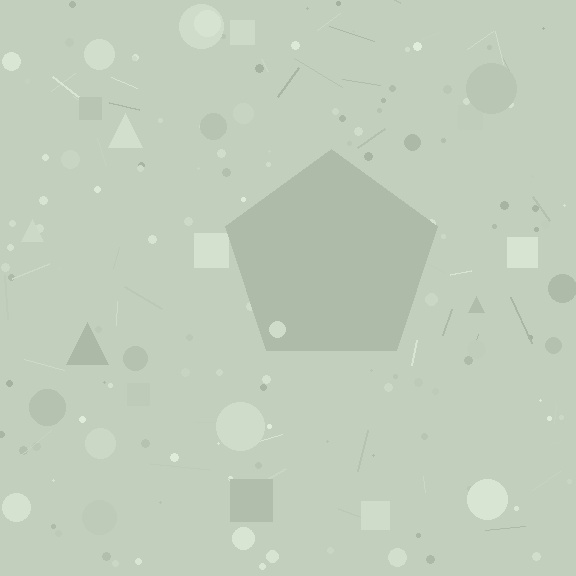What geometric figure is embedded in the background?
A pentagon is embedded in the background.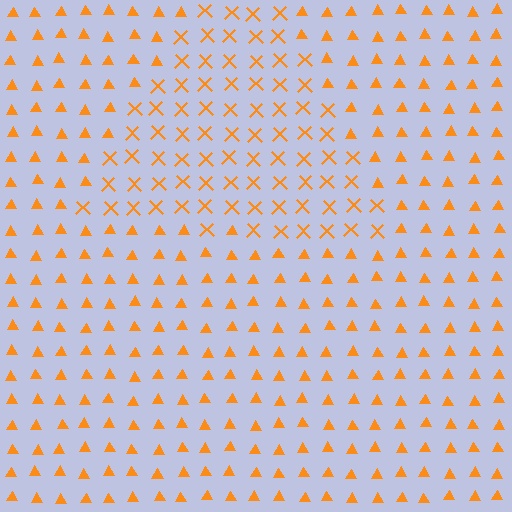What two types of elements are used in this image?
The image uses X marks inside the triangle region and triangles outside it.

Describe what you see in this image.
The image is filled with small orange elements arranged in a uniform grid. A triangle-shaped region contains X marks, while the surrounding area contains triangles. The boundary is defined purely by the change in element shape.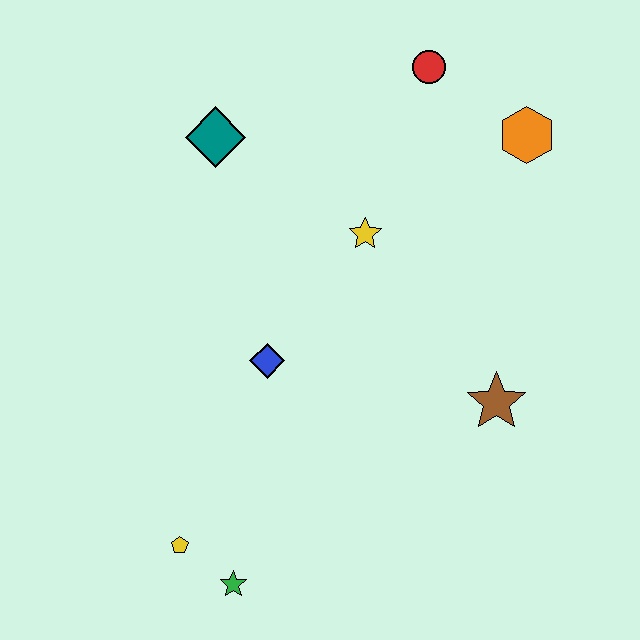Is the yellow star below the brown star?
No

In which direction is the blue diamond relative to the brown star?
The blue diamond is to the left of the brown star.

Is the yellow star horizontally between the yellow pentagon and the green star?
No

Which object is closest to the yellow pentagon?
The green star is closest to the yellow pentagon.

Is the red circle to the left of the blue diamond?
No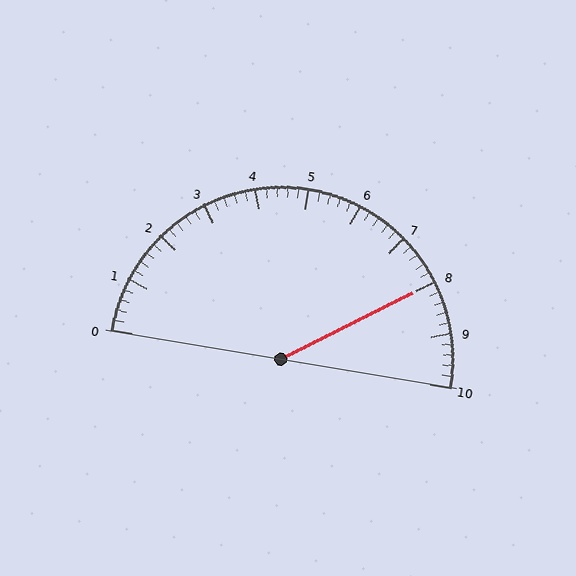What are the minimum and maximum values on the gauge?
The gauge ranges from 0 to 10.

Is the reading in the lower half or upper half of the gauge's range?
The reading is in the upper half of the range (0 to 10).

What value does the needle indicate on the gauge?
The needle indicates approximately 8.0.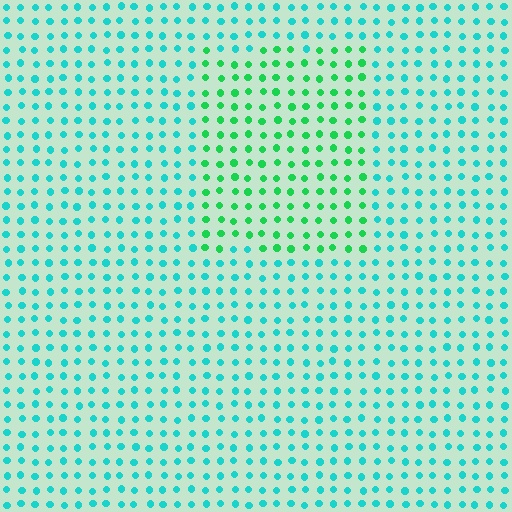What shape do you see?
I see a rectangle.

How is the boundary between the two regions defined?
The boundary is defined purely by a slight shift in hue (about 40 degrees). Spacing, size, and orientation are identical on both sides.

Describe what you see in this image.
The image is filled with small cyan elements in a uniform arrangement. A rectangle-shaped region is visible where the elements are tinted to a slightly different hue, forming a subtle color boundary.